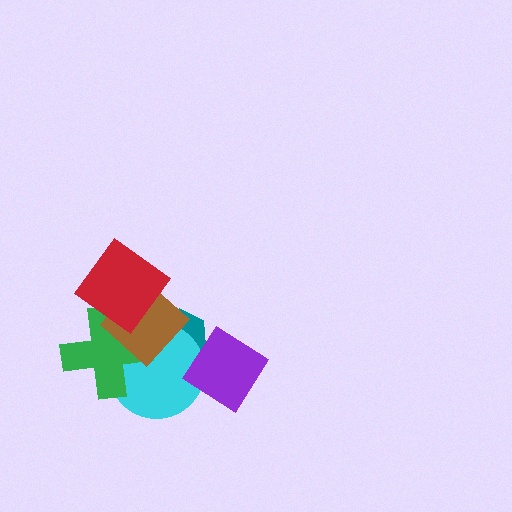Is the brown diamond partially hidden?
Yes, it is partially covered by another shape.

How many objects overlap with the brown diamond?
4 objects overlap with the brown diamond.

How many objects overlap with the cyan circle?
4 objects overlap with the cyan circle.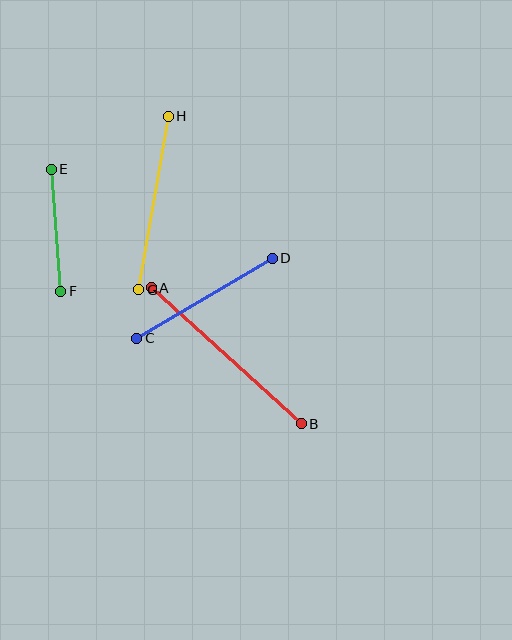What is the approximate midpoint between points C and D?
The midpoint is at approximately (204, 298) pixels.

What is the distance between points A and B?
The distance is approximately 202 pixels.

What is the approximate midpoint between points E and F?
The midpoint is at approximately (56, 230) pixels.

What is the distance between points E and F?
The distance is approximately 122 pixels.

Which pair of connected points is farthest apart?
Points A and B are farthest apart.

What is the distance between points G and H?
The distance is approximately 176 pixels.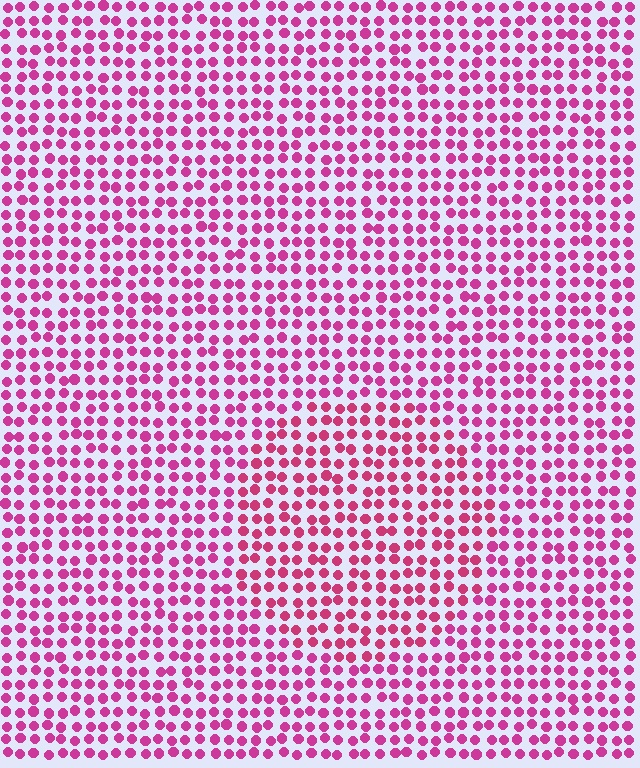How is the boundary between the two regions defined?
The boundary is defined purely by a slight shift in hue (about 15 degrees). Spacing, size, and orientation are identical on both sides.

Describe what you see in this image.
The image is filled with small magenta elements in a uniform arrangement. A circle-shaped region is visible where the elements are tinted to a slightly different hue, forming a subtle color boundary.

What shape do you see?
I see a circle.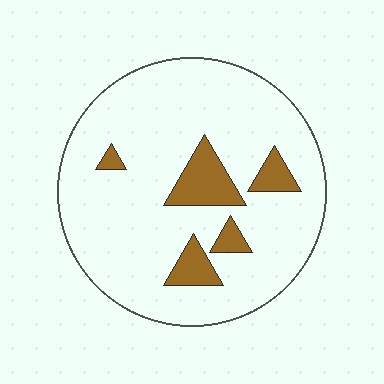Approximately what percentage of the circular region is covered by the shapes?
Approximately 15%.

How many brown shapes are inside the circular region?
5.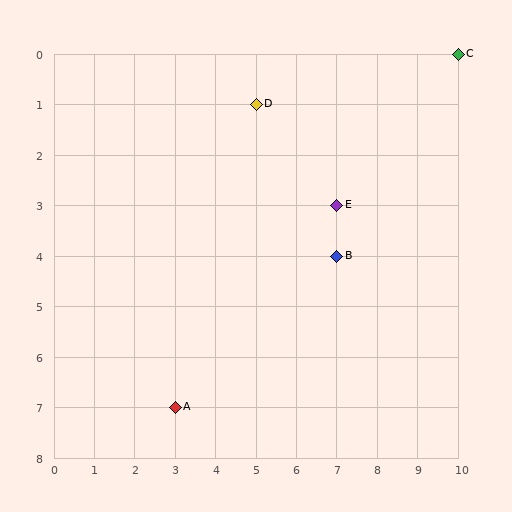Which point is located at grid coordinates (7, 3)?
Point E is at (7, 3).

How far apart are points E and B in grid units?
Points E and B are 1 row apart.